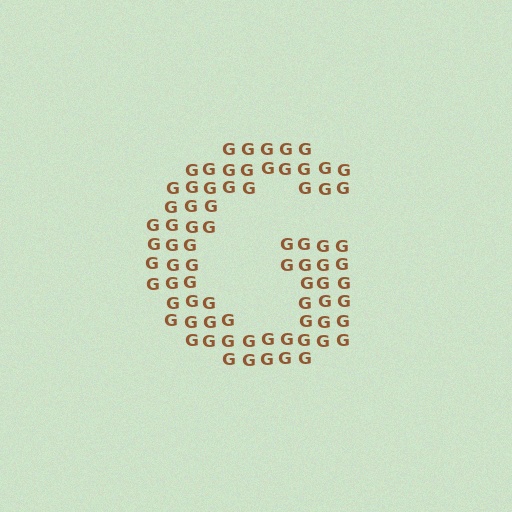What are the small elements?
The small elements are letter G's.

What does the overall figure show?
The overall figure shows the letter G.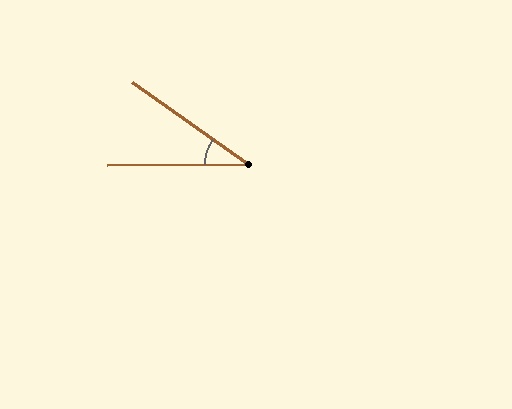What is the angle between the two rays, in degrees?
Approximately 36 degrees.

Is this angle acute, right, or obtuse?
It is acute.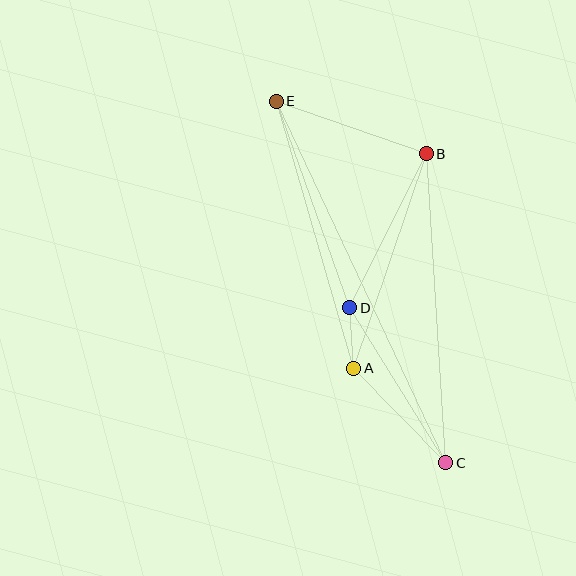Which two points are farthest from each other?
Points C and E are farthest from each other.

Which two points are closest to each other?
Points A and D are closest to each other.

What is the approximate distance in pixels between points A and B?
The distance between A and B is approximately 226 pixels.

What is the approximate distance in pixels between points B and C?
The distance between B and C is approximately 310 pixels.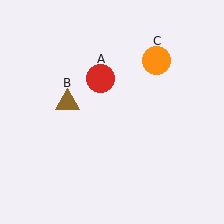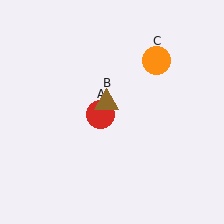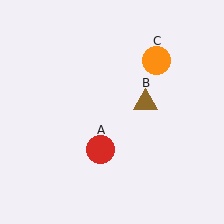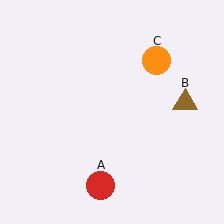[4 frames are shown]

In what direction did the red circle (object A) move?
The red circle (object A) moved down.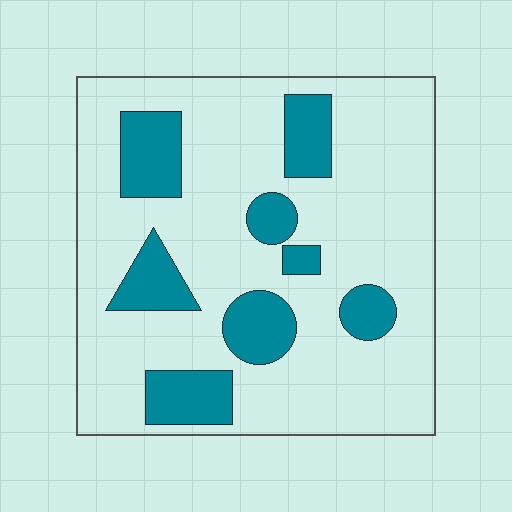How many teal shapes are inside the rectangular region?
8.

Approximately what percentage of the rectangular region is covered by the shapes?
Approximately 20%.